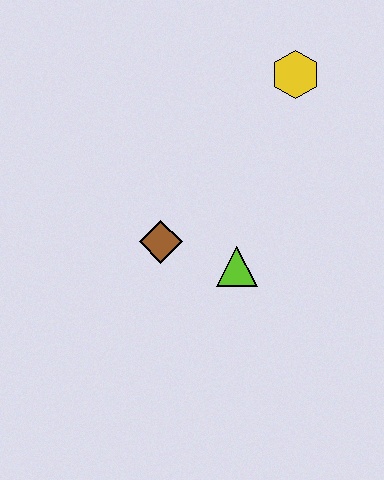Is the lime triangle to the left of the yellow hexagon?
Yes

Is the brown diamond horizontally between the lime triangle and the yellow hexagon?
No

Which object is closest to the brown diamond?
The lime triangle is closest to the brown diamond.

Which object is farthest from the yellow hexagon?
The brown diamond is farthest from the yellow hexagon.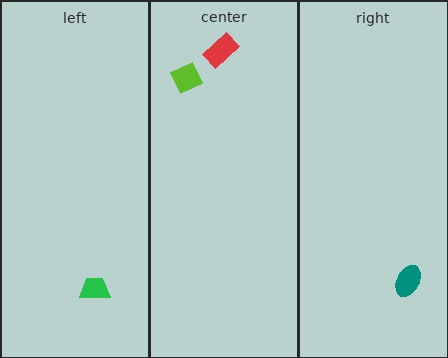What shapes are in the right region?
The teal ellipse.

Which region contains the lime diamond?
The center region.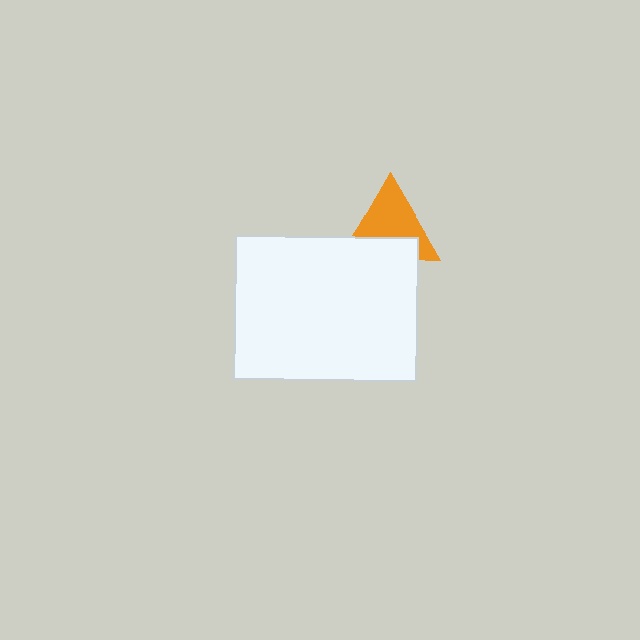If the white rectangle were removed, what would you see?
You would see the complete orange triangle.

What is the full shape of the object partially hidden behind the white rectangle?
The partially hidden object is an orange triangle.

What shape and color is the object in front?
The object in front is a white rectangle.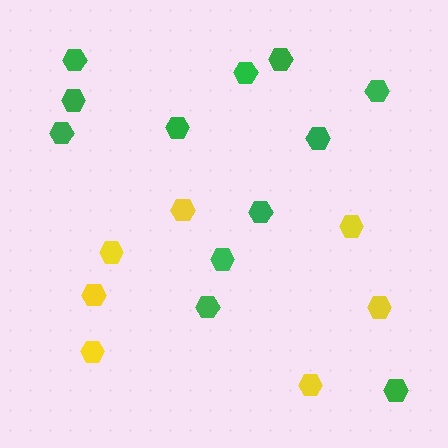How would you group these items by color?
There are 2 groups: one group of yellow hexagons (7) and one group of green hexagons (12).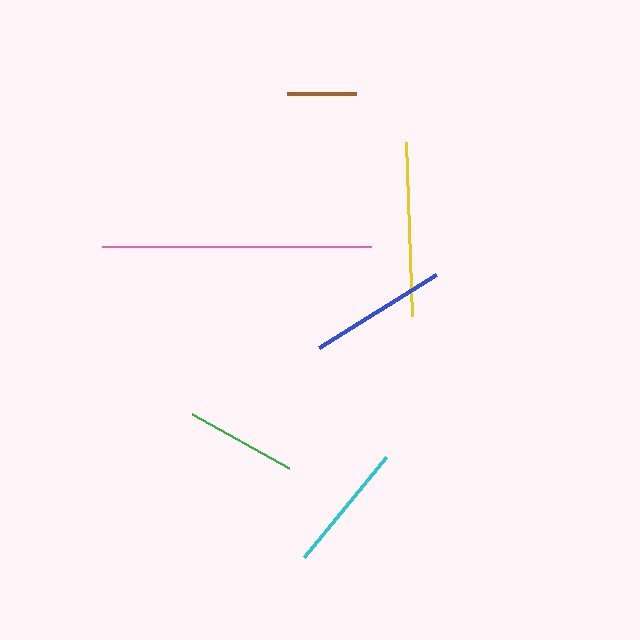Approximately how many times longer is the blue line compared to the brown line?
The blue line is approximately 2.0 times the length of the brown line.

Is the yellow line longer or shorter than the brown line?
The yellow line is longer than the brown line.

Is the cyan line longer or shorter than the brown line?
The cyan line is longer than the brown line.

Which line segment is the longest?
The pink line is the longest at approximately 269 pixels.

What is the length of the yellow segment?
The yellow segment is approximately 174 pixels long.